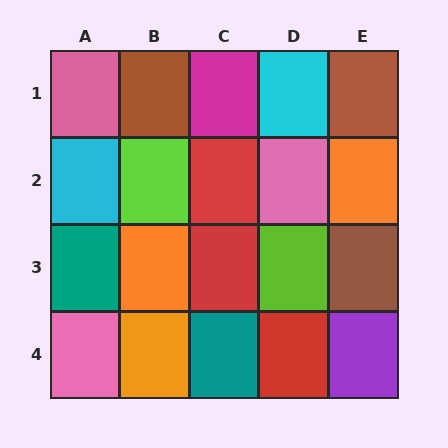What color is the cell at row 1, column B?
Brown.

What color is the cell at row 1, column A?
Pink.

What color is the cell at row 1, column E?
Brown.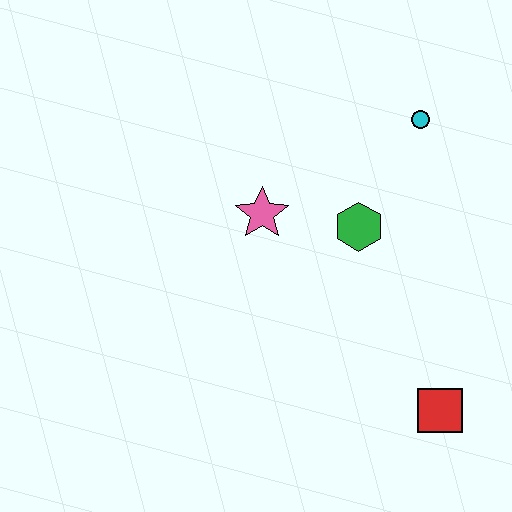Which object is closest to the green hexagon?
The pink star is closest to the green hexagon.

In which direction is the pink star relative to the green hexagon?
The pink star is to the left of the green hexagon.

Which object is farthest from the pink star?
The red square is farthest from the pink star.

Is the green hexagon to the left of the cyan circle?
Yes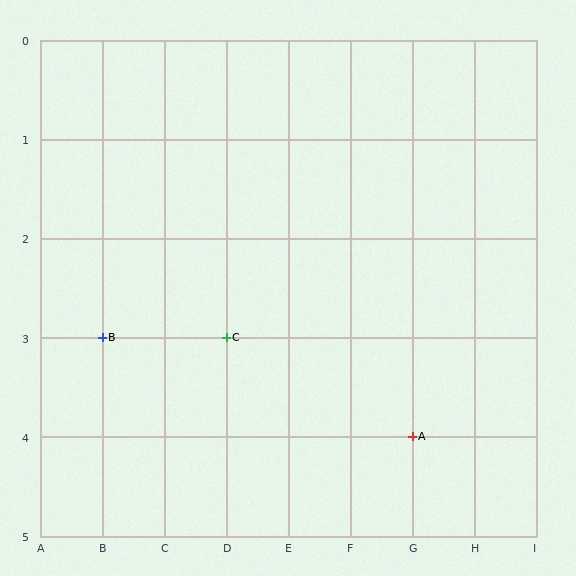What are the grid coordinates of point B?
Point B is at grid coordinates (B, 3).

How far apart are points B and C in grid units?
Points B and C are 2 columns apart.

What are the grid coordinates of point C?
Point C is at grid coordinates (D, 3).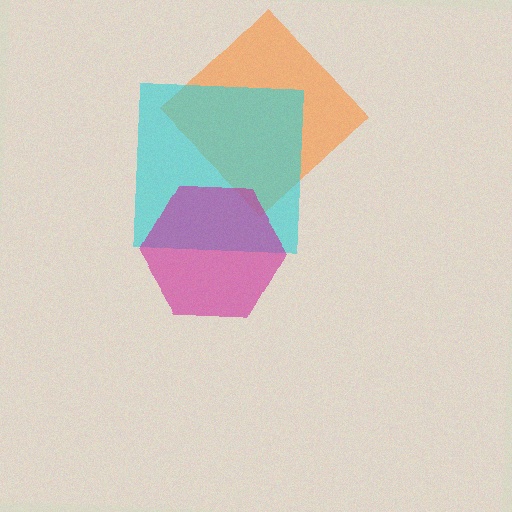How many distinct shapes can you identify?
There are 3 distinct shapes: an orange diamond, a cyan square, a magenta hexagon.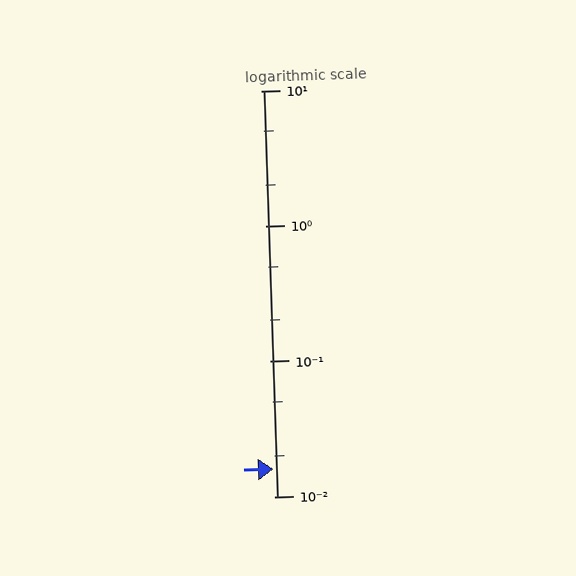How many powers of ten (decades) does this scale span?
The scale spans 3 decades, from 0.01 to 10.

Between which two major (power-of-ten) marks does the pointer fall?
The pointer is between 0.01 and 0.1.